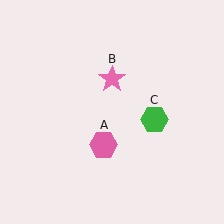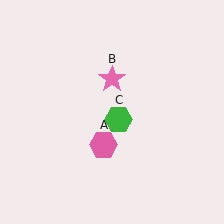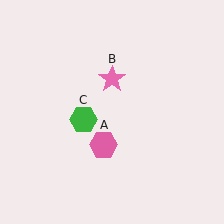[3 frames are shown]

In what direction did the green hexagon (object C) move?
The green hexagon (object C) moved left.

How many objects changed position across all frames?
1 object changed position: green hexagon (object C).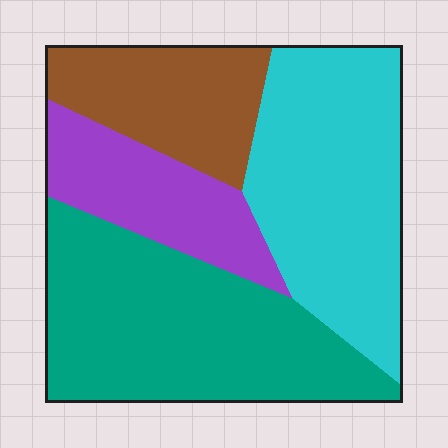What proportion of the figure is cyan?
Cyan covers around 30% of the figure.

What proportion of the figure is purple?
Purple takes up about one sixth (1/6) of the figure.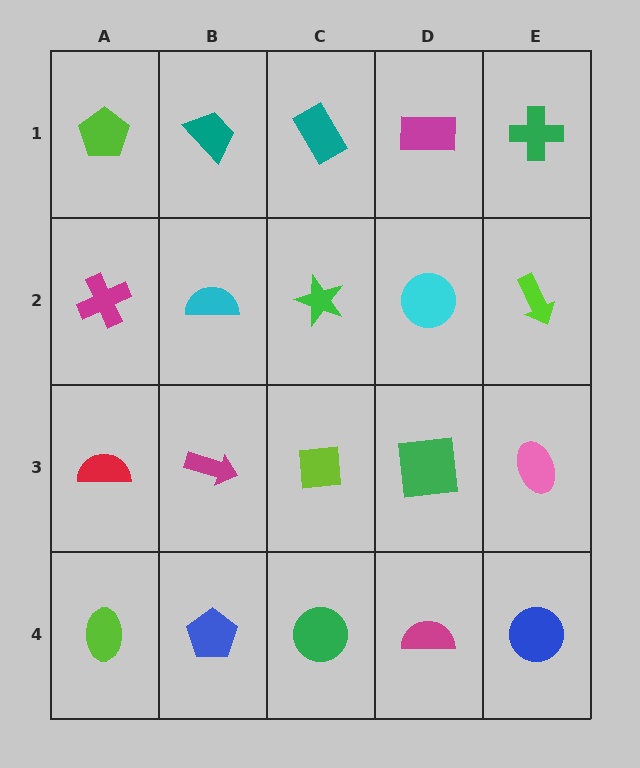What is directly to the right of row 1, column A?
A teal trapezoid.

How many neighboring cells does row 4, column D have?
3.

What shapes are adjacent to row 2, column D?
A magenta rectangle (row 1, column D), a green square (row 3, column D), a green star (row 2, column C), a lime arrow (row 2, column E).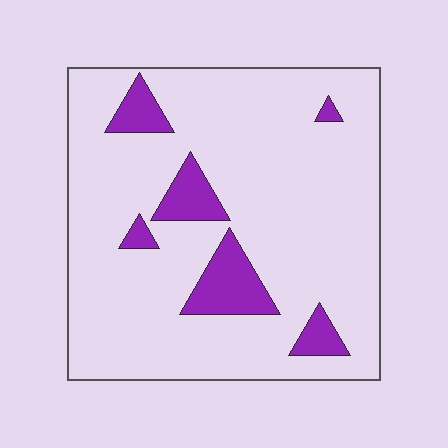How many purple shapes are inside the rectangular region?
6.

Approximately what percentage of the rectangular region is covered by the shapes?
Approximately 15%.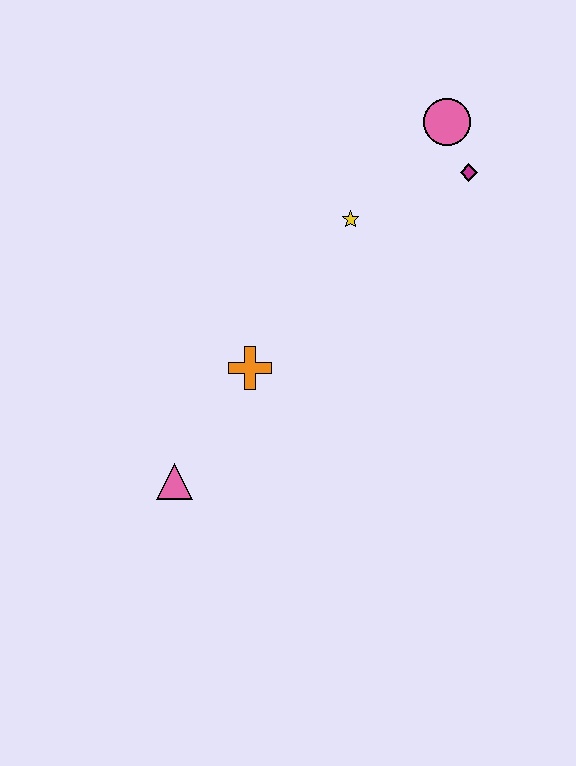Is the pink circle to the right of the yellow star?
Yes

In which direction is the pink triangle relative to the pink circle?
The pink triangle is below the pink circle.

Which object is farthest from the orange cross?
The pink circle is farthest from the orange cross.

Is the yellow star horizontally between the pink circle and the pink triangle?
Yes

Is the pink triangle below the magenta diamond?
Yes